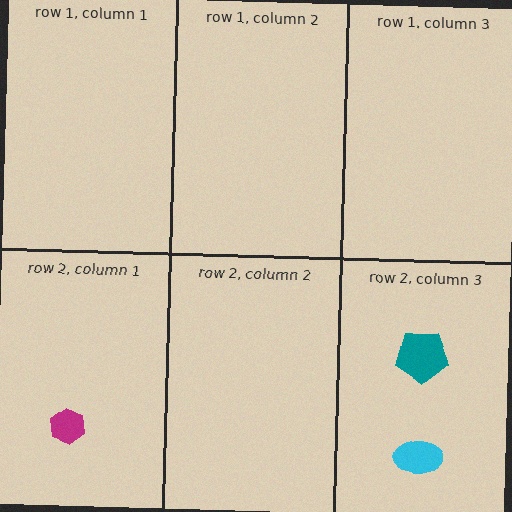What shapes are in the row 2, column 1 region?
The magenta hexagon.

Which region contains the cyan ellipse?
The row 2, column 3 region.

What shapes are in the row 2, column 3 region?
The cyan ellipse, the teal pentagon.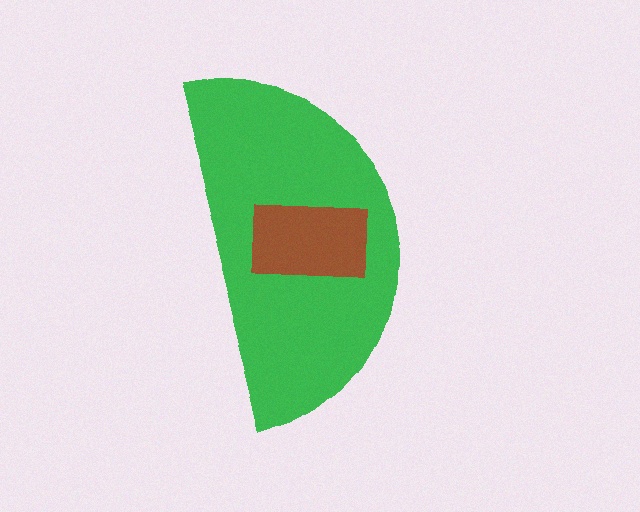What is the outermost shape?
The green semicircle.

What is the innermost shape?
The brown rectangle.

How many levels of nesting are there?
2.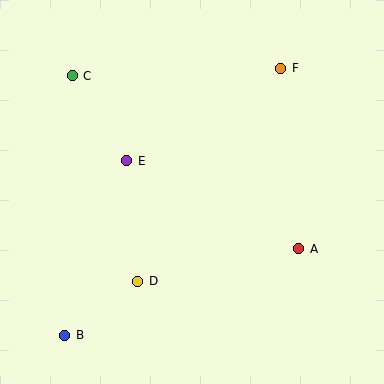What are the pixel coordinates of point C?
Point C is at (72, 76).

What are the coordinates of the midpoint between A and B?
The midpoint between A and B is at (182, 292).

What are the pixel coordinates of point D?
Point D is at (138, 281).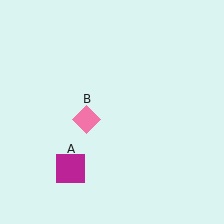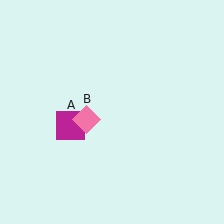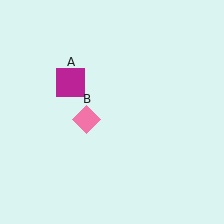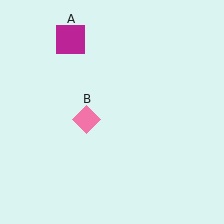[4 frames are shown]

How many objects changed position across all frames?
1 object changed position: magenta square (object A).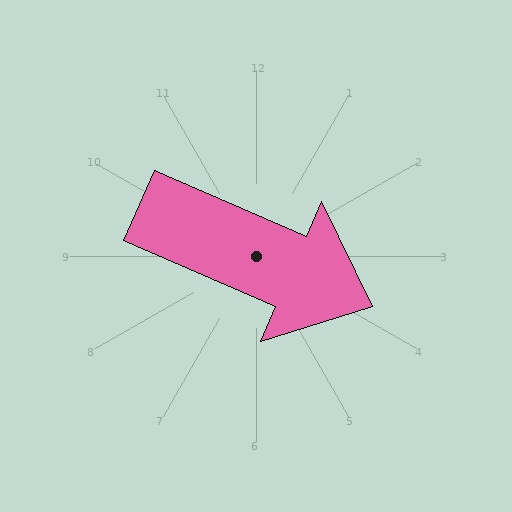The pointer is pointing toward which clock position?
Roughly 4 o'clock.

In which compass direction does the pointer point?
Southeast.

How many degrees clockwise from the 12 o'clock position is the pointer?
Approximately 113 degrees.